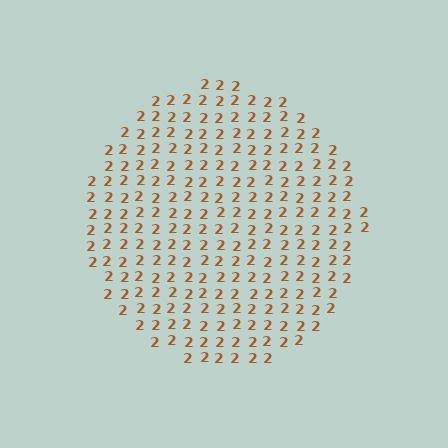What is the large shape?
The large shape is a circle.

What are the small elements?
The small elements are digit 2's.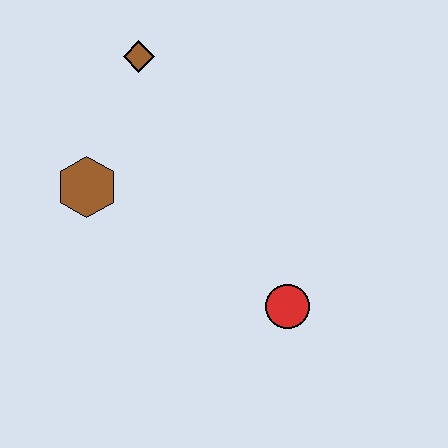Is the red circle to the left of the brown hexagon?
No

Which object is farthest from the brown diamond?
The red circle is farthest from the brown diamond.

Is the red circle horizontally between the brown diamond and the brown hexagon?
No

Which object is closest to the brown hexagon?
The brown diamond is closest to the brown hexagon.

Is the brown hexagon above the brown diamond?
No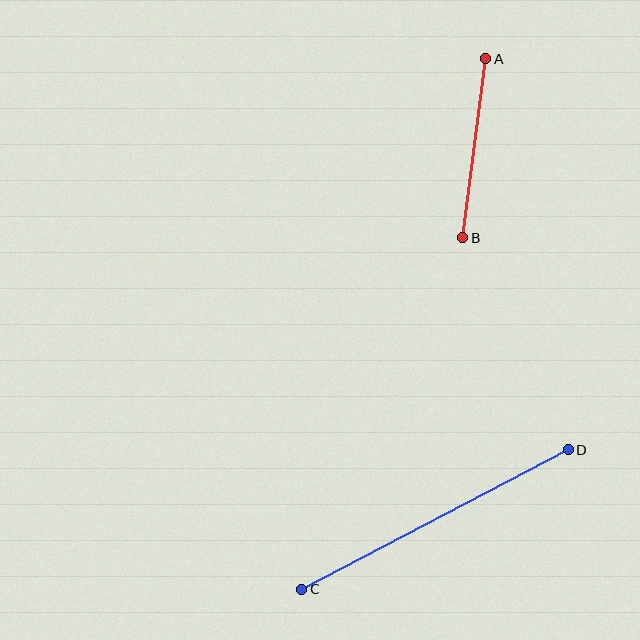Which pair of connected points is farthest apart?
Points C and D are farthest apart.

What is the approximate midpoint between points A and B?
The midpoint is at approximately (474, 148) pixels.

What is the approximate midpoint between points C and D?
The midpoint is at approximately (435, 519) pixels.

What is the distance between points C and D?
The distance is approximately 300 pixels.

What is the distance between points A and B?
The distance is approximately 180 pixels.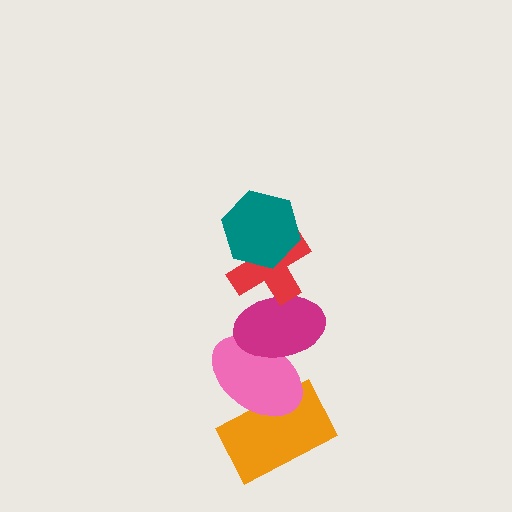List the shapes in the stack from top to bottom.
From top to bottom: the teal hexagon, the red cross, the magenta ellipse, the pink ellipse, the orange rectangle.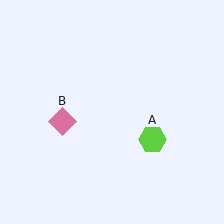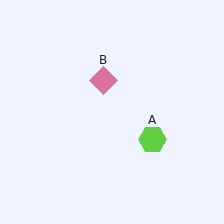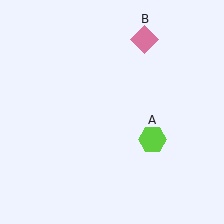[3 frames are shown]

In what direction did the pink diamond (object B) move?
The pink diamond (object B) moved up and to the right.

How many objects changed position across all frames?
1 object changed position: pink diamond (object B).